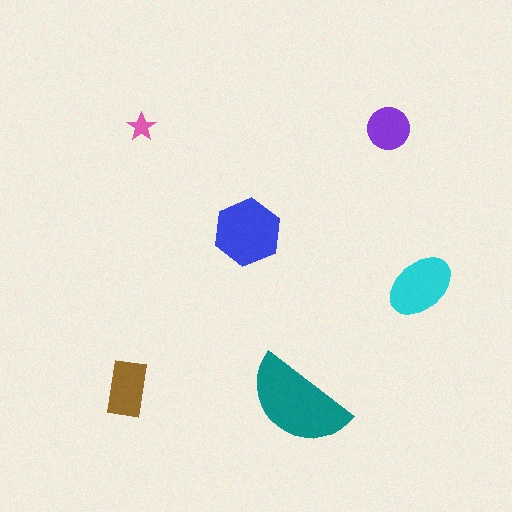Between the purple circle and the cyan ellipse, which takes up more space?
The cyan ellipse.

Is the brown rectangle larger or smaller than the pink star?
Larger.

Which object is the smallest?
The pink star.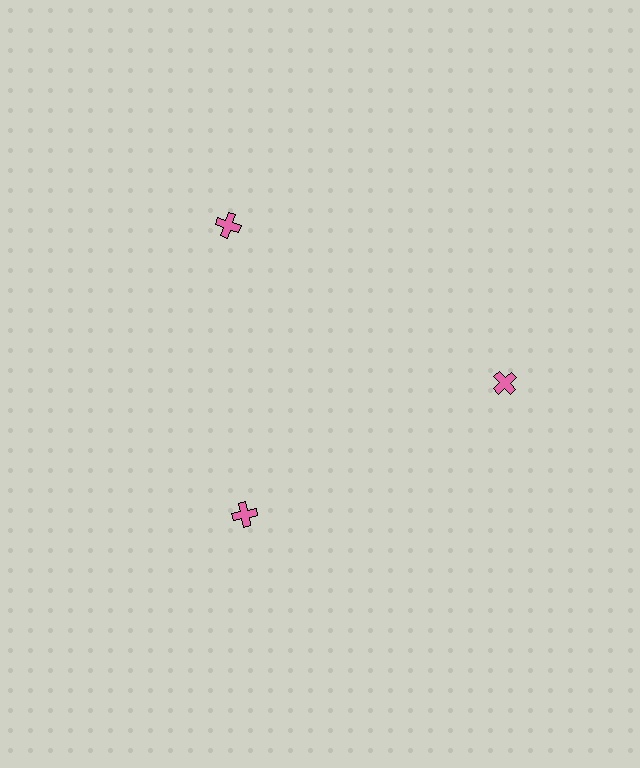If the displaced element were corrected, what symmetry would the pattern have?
It would have 3-fold rotational symmetry — the pattern would map onto itself every 120 degrees.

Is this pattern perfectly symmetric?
No. The 3 pink crosses are arranged in a ring, but one element near the 7 o'clock position is pulled inward toward the center, breaking the 3-fold rotational symmetry.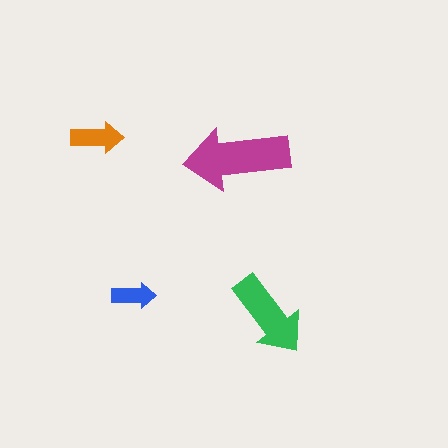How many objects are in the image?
There are 4 objects in the image.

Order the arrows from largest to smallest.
the magenta one, the green one, the orange one, the blue one.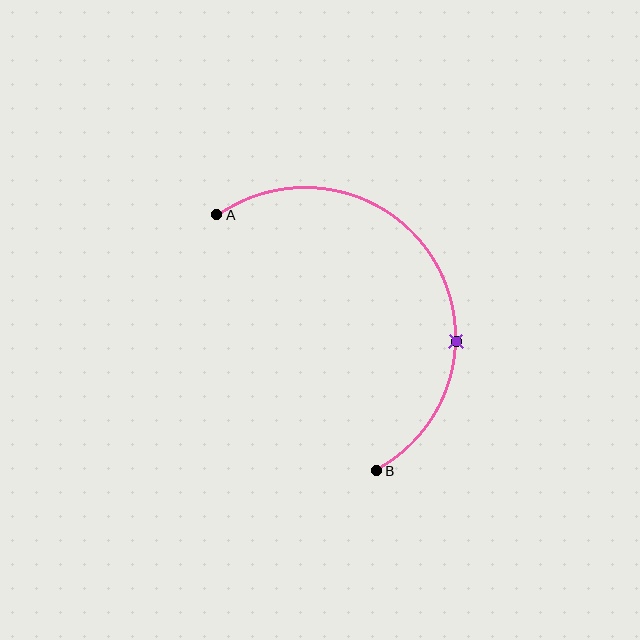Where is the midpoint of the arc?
The arc midpoint is the point on the curve farthest from the straight line joining A and B. It sits to the right of that line.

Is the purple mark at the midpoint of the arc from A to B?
No. The purple mark lies on the arc but is closer to endpoint B. The arc midpoint would be at the point on the curve equidistant along the arc from both A and B.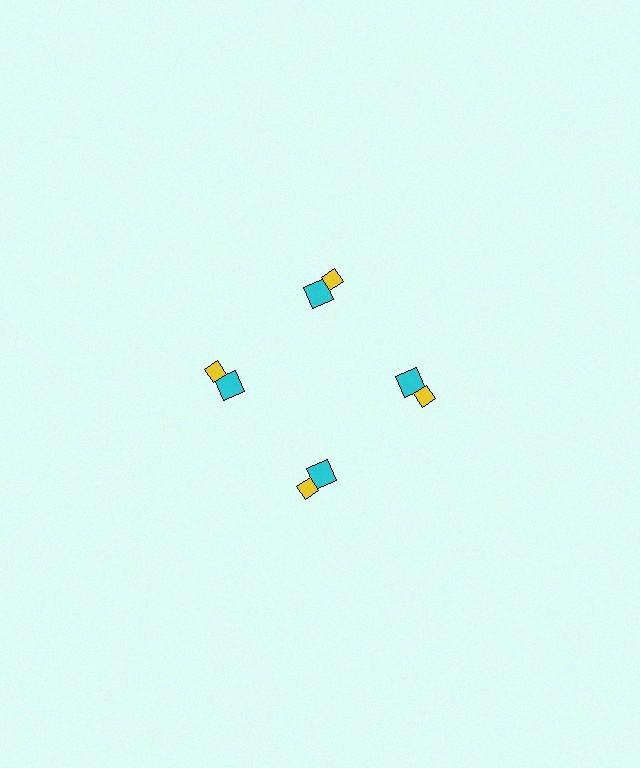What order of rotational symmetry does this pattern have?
This pattern has 4-fold rotational symmetry.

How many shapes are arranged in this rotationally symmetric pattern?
There are 8 shapes, arranged in 4 groups of 2.